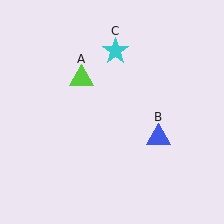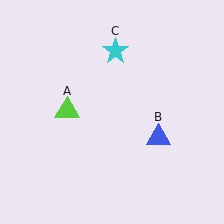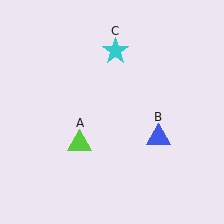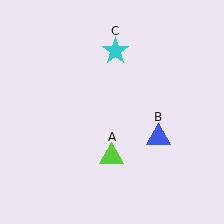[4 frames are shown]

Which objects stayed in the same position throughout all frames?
Blue triangle (object B) and cyan star (object C) remained stationary.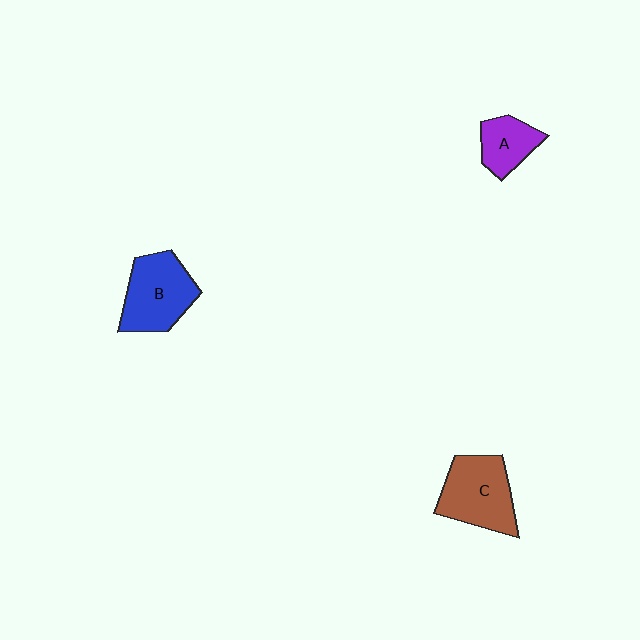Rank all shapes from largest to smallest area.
From largest to smallest: C (brown), B (blue), A (purple).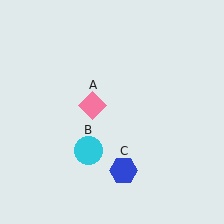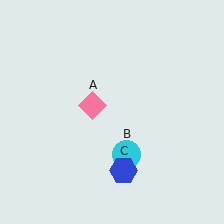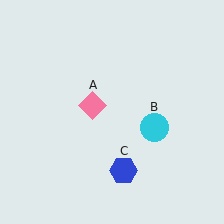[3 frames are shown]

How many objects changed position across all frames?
1 object changed position: cyan circle (object B).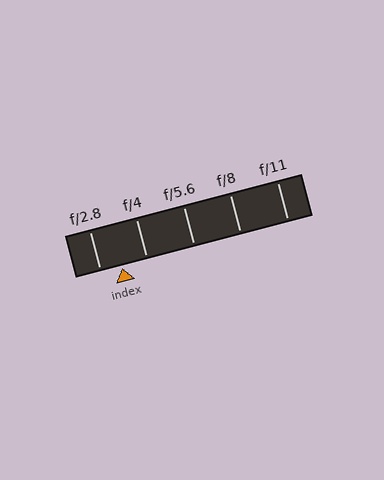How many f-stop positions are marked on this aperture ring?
There are 5 f-stop positions marked.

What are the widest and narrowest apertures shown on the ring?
The widest aperture shown is f/2.8 and the narrowest is f/11.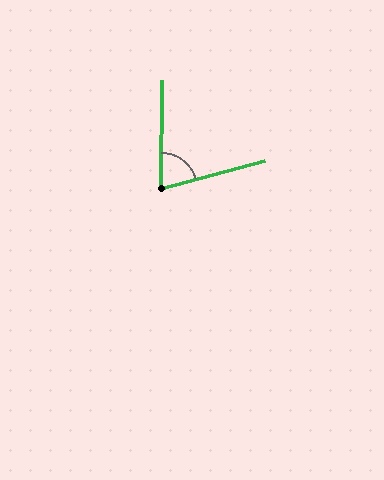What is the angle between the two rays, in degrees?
Approximately 74 degrees.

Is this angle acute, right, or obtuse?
It is acute.